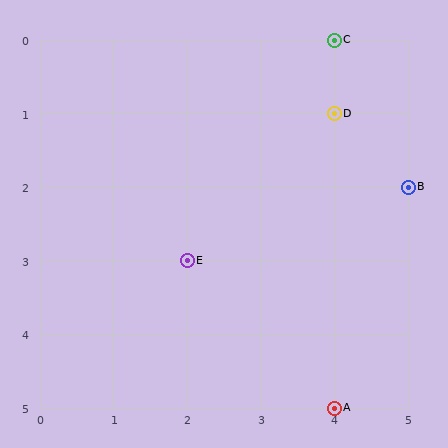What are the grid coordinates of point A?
Point A is at grid coordinates (4, 5).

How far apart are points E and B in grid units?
Points E and B are 3 columns and 1 row apart (about 3.2 grid units diagonally).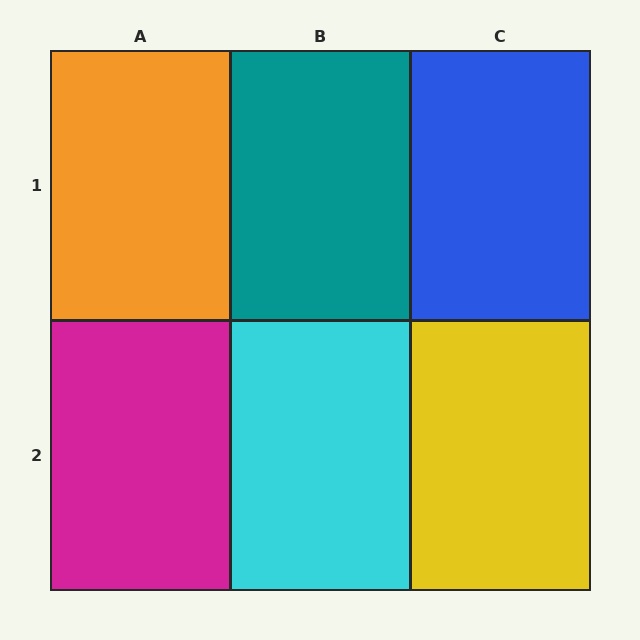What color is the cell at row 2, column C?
Yellow.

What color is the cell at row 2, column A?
Magenta.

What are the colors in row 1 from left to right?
Orange, teal, blue.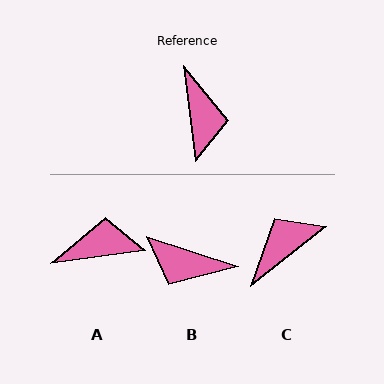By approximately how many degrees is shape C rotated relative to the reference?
Approximately 122 degrees counter-clockwise.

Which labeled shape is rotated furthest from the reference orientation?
C, about 122 degrees away.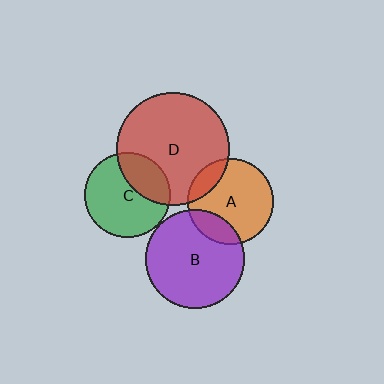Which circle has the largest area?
Circle D (red).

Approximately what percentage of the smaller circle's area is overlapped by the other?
Approximately 30%.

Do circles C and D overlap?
Yes.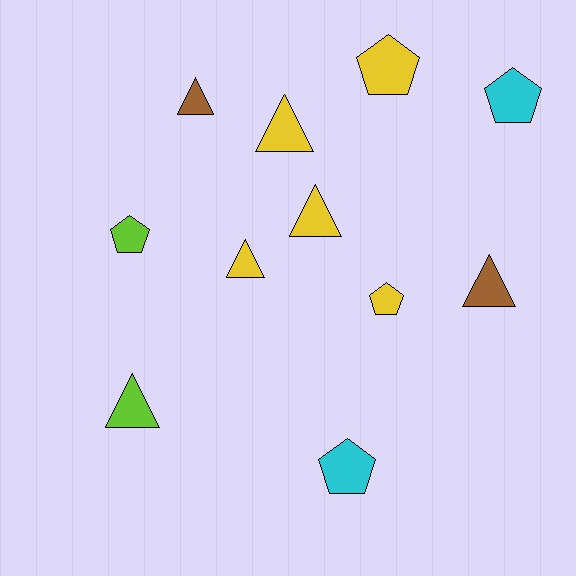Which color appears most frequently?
Yellow, with 5 objects.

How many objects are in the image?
There are 11 objects.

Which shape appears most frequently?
Triangle, with 6 objects.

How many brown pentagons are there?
There are no brown pentagons.